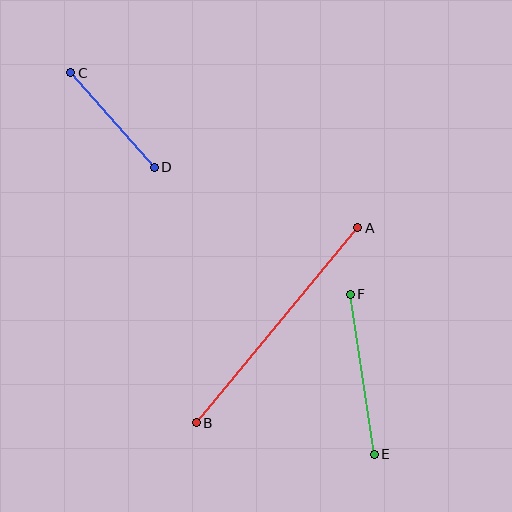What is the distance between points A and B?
The distance is approximately 253 pixels.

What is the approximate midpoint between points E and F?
The midpoint is at approximately (362, 374) pixels.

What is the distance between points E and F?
The distance is approximately 162 pixels.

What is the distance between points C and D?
The distance is approximately 126 pixels.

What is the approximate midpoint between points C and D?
The midpoint is at approximately (113, 120) pixels.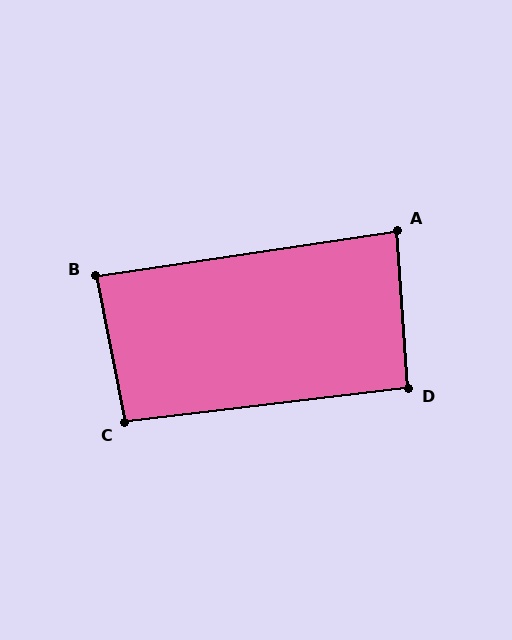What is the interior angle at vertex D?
Approximately 93 degrees (approximately right).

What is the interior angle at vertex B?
Approximately 87 degrees (approximately right).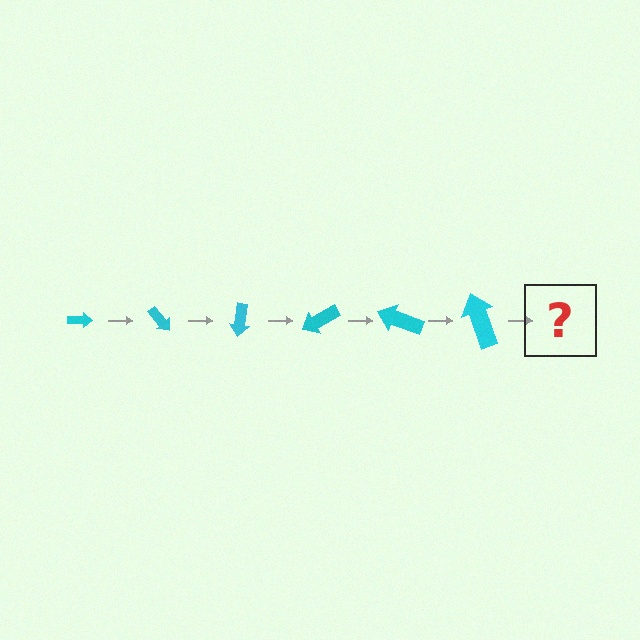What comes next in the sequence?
The next element should be an arrow, larger than the previous one and rotated 300 degrees from the start.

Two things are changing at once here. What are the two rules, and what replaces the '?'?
The two rules are that the arrow grows larger each step and it rotates 50 degrees each step. The '?' should be an arrow, larger than the previous one and rotated 300 degrees from the start.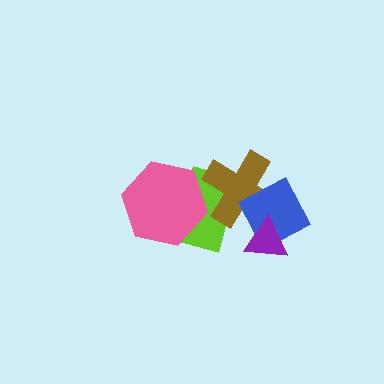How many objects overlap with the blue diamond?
3 objects overlap with the blue diamond.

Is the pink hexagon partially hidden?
No, no other shape covers it.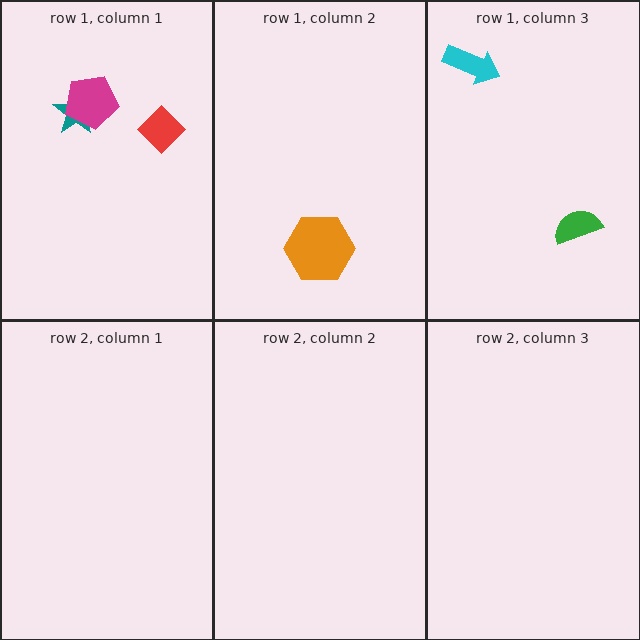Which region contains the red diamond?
The row 1, column 1 region.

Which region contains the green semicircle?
The row 1, column 3 region.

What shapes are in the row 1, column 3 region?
The green semicircle, the cyan arrow.